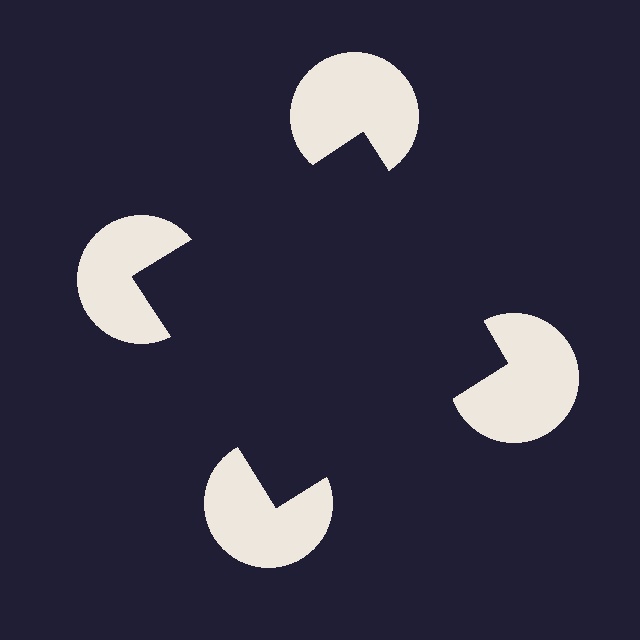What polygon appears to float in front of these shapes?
An illusory square — its edges are inferred from the aligned wedge cuts in the pac-man discs, not physically drawn.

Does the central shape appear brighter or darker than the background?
It typically appears slightly darker than the background, even though no actual brightness change is drawn.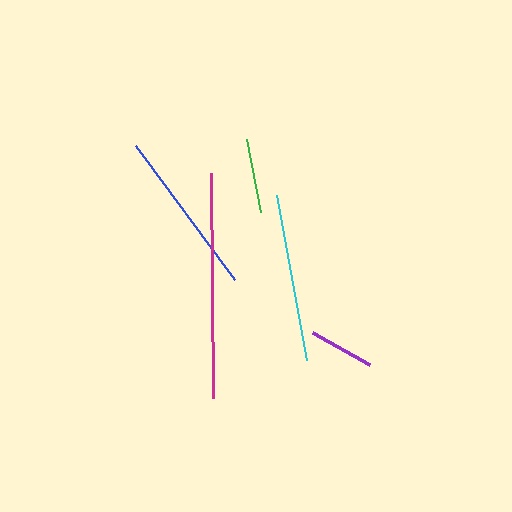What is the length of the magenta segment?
The magenta segment is approximately 225 pixels long.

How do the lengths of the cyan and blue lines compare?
The cyan and blue lines are approximately the same length.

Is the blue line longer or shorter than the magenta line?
The magenta line is longer than the blue line.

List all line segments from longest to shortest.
From longest to shortest: magenta, cyan, blue, green, purple.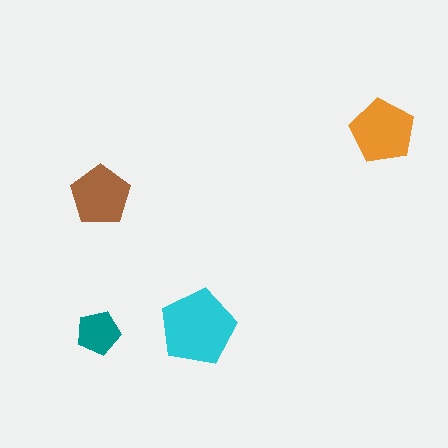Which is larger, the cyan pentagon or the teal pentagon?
The cyan one.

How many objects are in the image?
There are 4 objects in the image.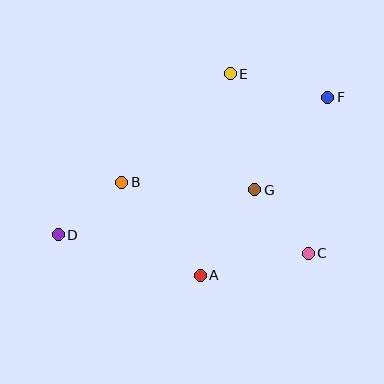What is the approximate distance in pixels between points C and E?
The distance between C and E is approximately 195 pixels.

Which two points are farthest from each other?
Points D and F are farthest from each other.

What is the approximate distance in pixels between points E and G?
The distance between E and G is approximately 119 pixels.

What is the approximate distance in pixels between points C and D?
The distance between C and D is approximately 251 pixels.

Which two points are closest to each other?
Points B and D are closest to each other.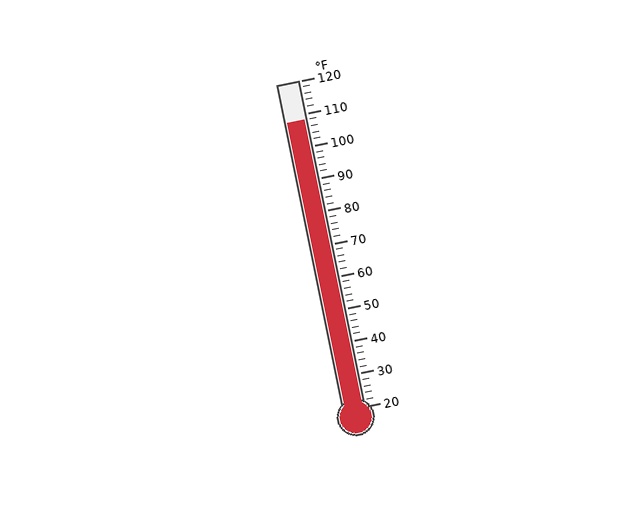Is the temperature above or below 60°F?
The temperature is above 60°F.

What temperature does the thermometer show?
The thermometer shows approximately 108°F.